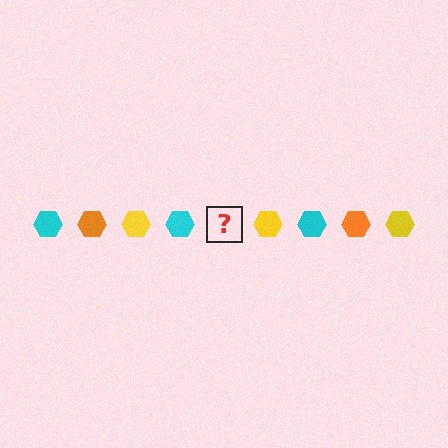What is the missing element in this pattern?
The missing element is an orange hexagon.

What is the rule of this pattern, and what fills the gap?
The rule is that the pattern cycles through cyan, orange, yellow hexagons. The gap should be filled with an orange hexagon.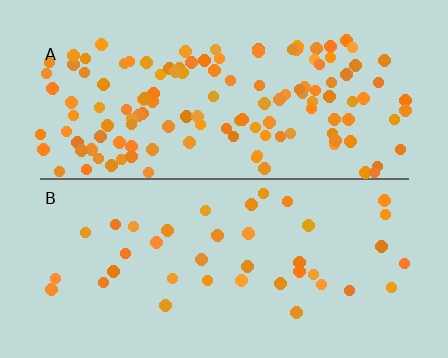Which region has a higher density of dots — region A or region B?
A (the top).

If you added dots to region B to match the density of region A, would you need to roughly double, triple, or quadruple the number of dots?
Approximately triple.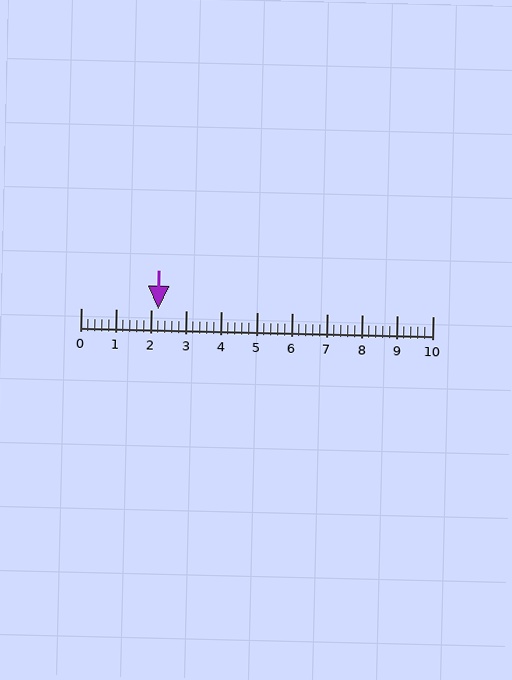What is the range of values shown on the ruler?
The ruler shows values from 0 to 10.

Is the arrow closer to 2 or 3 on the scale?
The arrow is closer to 2.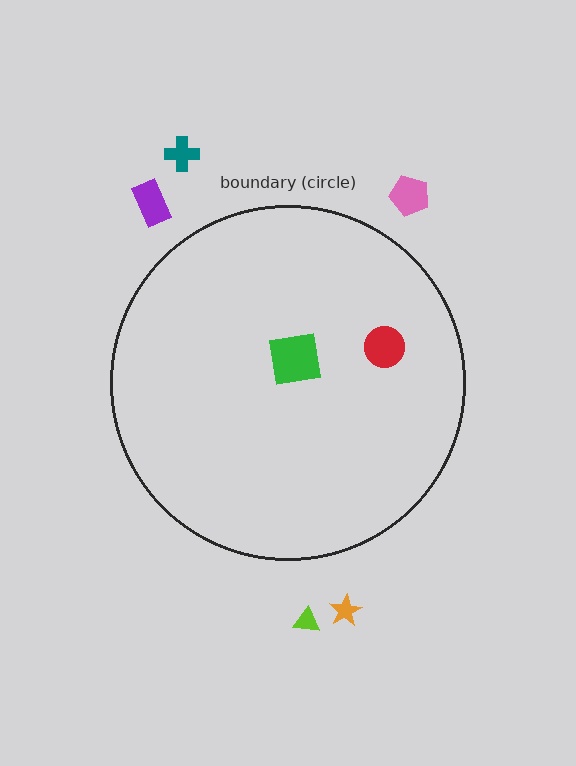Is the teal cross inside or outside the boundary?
Outside.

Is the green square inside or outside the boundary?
Inside.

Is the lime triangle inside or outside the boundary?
Outside.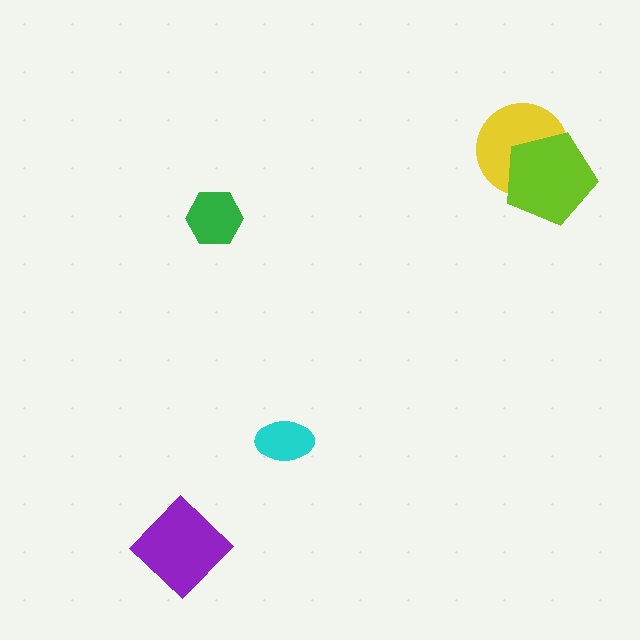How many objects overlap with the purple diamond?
0 objects overlap with the purple diamond.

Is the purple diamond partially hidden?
No, no other shape covers it.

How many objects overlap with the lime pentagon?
1 object overlaps with the lime pentagon.